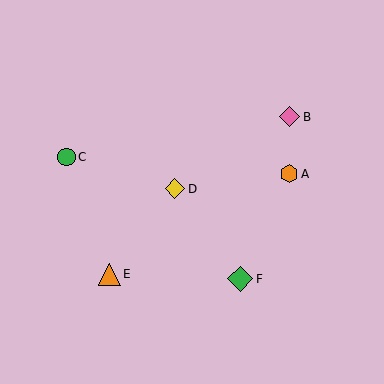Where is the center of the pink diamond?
The center of the pink diamond is at (290, 117).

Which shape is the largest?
The green diamond (labeled F) is the largest.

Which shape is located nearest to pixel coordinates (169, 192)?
The yellow diamond (labeled D) at (175, 189) is nearest to that location.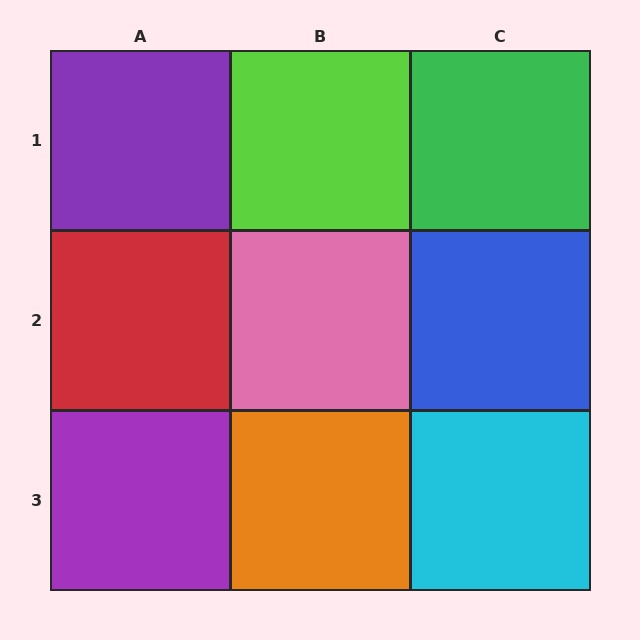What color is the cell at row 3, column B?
Orange.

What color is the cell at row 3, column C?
Cyan.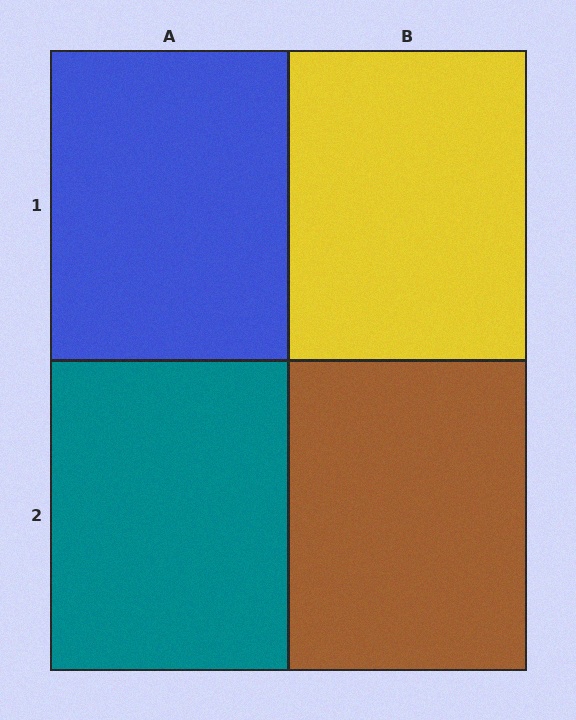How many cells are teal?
1 cell is teal.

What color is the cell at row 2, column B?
Brown.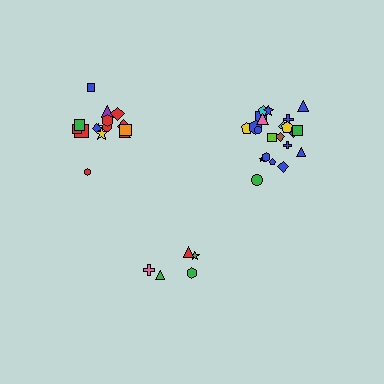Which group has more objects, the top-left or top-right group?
The top-right group.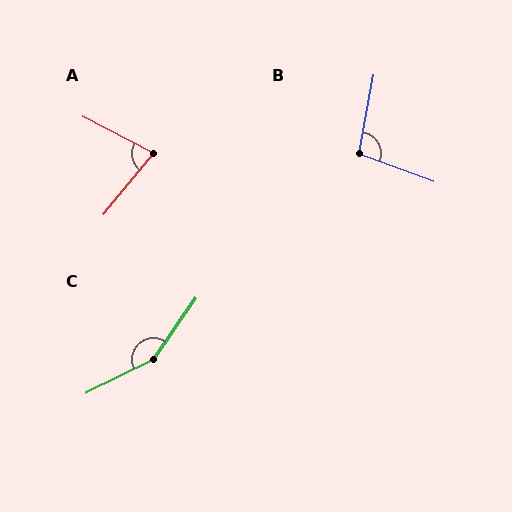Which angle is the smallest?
A, at approximately 78 degrees.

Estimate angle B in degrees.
Approximately 100 degrees.